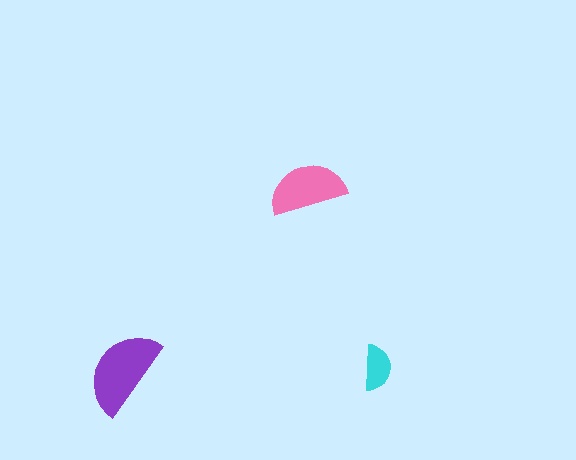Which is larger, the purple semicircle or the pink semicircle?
The purple one.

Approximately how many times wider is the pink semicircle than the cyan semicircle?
About 1.5 times wider.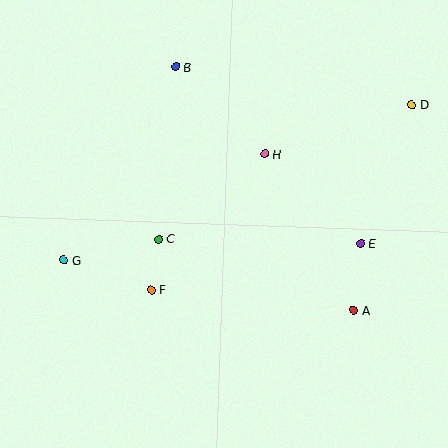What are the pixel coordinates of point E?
Point E is at (361, 244).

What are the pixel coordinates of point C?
Point C is at (159, 239).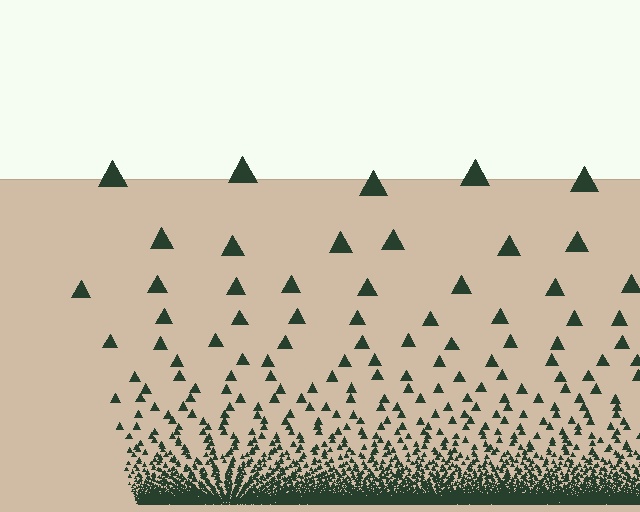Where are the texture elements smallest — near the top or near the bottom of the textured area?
Near the bottom.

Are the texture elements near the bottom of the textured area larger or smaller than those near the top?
Smaller. The gradient is inverted — elements near the bottom are smaller and denser.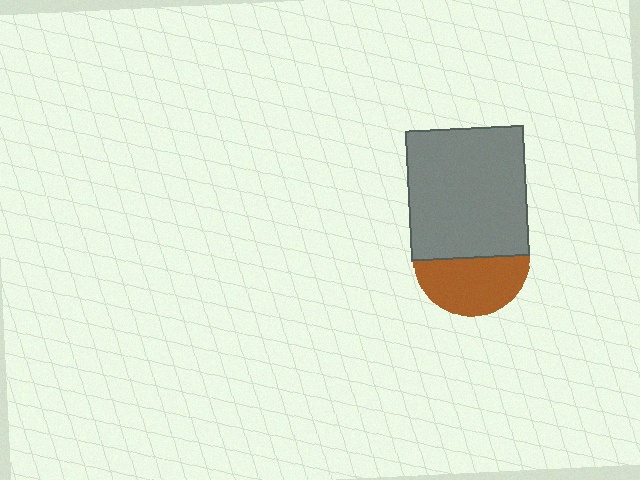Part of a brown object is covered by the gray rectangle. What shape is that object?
It is a circle.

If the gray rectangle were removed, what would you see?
You would see the complete brown circle.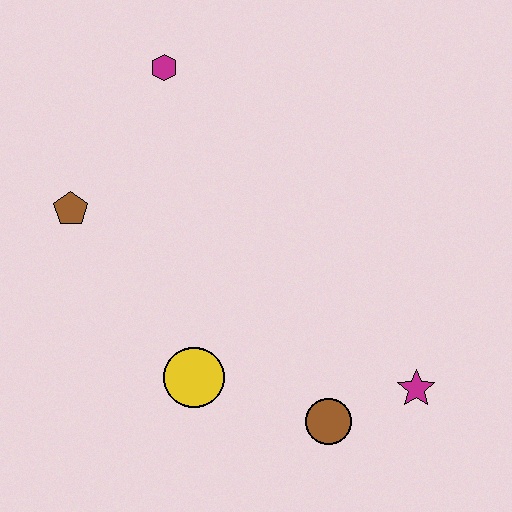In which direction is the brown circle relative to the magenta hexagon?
The brown circle is below the magenta hexagon.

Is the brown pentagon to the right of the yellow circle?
No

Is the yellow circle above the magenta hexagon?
No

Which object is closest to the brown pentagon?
The magenta hexagon is closest to the brown pentagon.